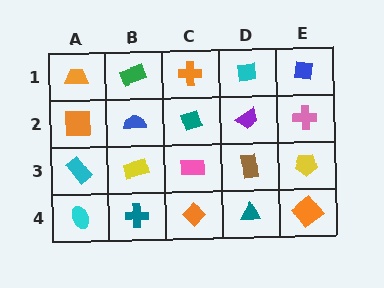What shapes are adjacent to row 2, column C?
An orange cross (row 1, column C), a pink rectangle (row 3, column C), a blue semicircle (row 2, column B), a purple trapezoid (row 2, column D).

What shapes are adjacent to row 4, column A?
A cyan rectangle (row 3, column A), a teal cross (row 4, column B).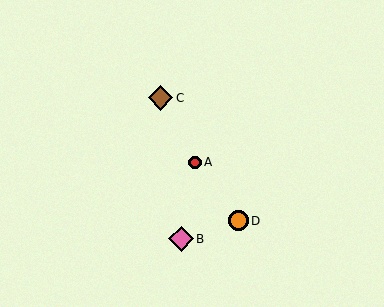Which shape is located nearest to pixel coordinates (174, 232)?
The pink diamond (labeled B) at (181, 239) is nearest to that location.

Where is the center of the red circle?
The center of the red circle is at (195, 162).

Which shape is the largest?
The pink diamond (labeled B) is the largest.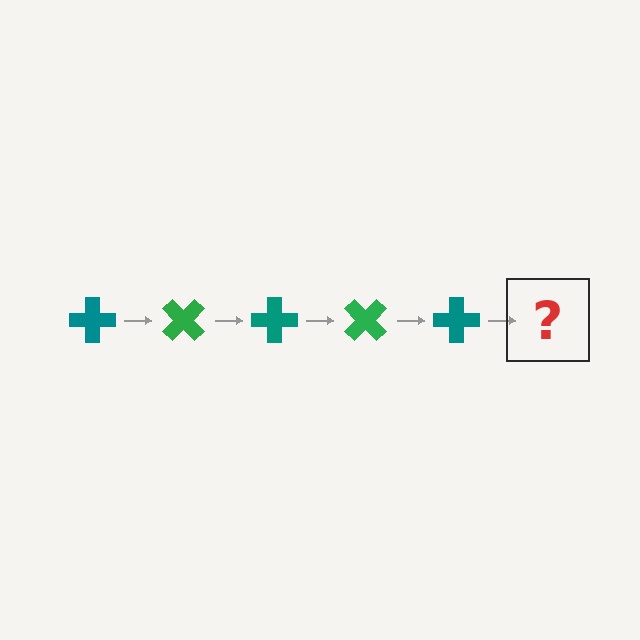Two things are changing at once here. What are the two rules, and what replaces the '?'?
The two rules are that it rotates 45 degrees each step and the color cycles through teal and green. The '?' should be a green cross, rotated 225 degrees from the start.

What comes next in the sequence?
The next element should be a green cross, rotated 225 degrees from the start.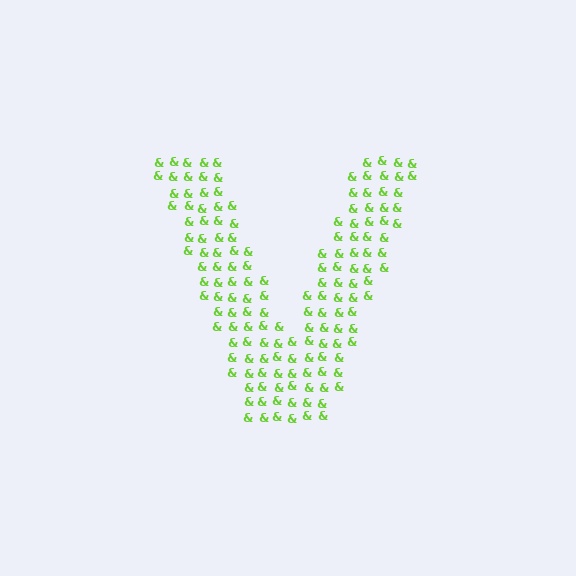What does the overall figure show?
The overall figure shows the letter V.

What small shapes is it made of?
It is made of small ampersands.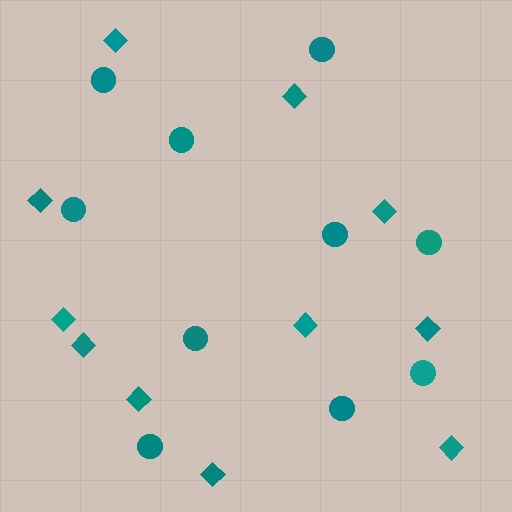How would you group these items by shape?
There are 2 groups: one group of circles (10) and one group of diamonds (11).